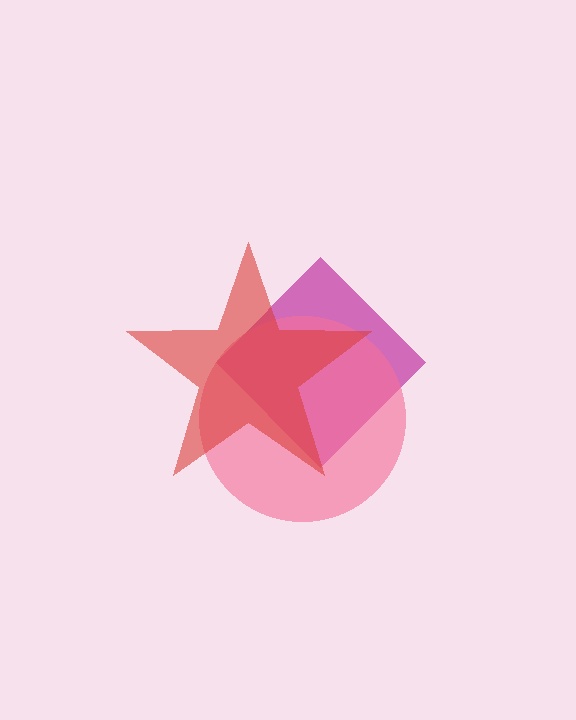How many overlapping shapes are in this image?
There are 3 overlapping shapes in the image.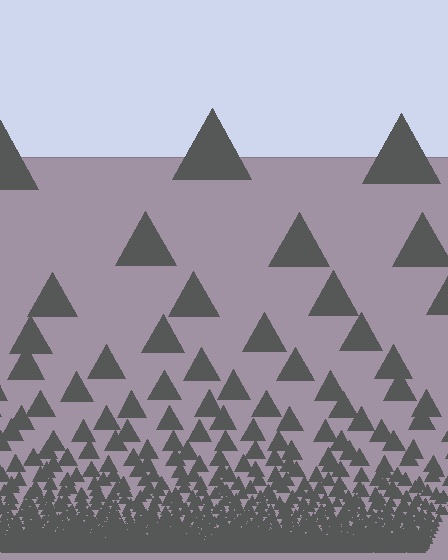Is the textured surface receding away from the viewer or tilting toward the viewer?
The surface appears to tilt toward the viewer. Texture elements get larger and sparser toward the top.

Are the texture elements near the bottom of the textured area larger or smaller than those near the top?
Smaller. The gradient is inverted — elements near the bottom are smaller and denser.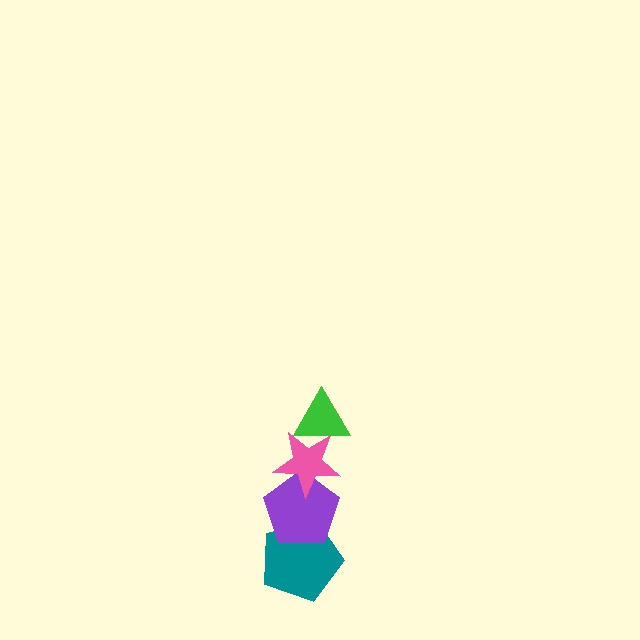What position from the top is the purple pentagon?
The purple pentagon is 3rd from the top.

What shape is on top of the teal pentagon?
The purple pentagon is on top of the teal pentagon.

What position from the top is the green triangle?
The green triangle is 1st from the top.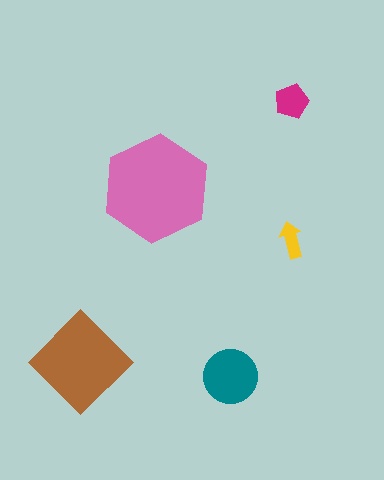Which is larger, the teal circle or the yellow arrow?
The teal circle.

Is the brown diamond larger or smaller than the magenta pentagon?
Larger.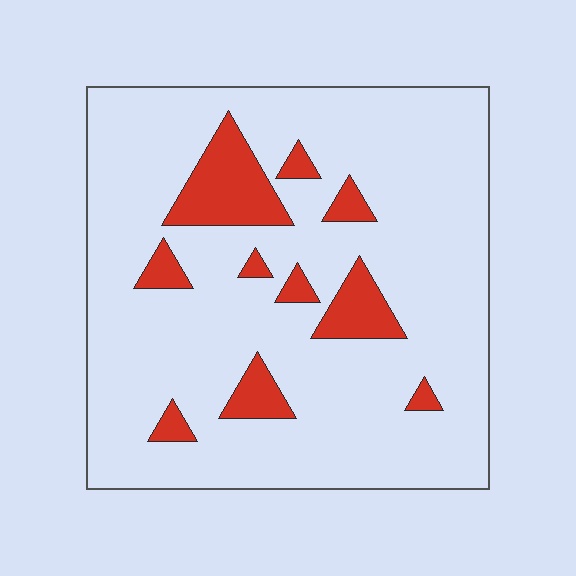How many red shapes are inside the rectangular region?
10.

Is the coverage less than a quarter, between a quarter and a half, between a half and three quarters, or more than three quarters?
Less than a quarter.